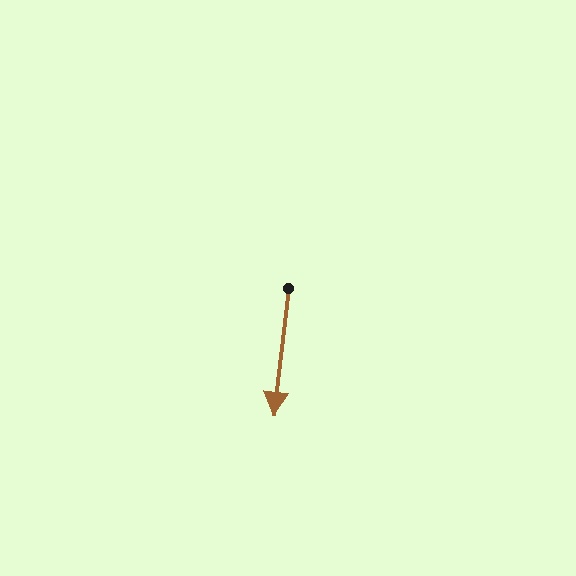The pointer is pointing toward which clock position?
Roughly 6 o'clock.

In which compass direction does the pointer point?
South.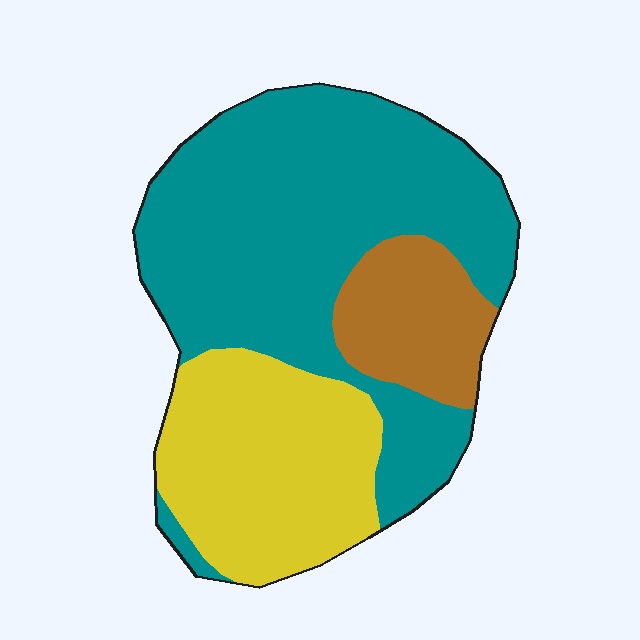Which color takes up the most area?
Teal, at roughly 55%.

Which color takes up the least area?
Brown, at roughly 15%.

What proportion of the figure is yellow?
Yellow covers 29% of the figure.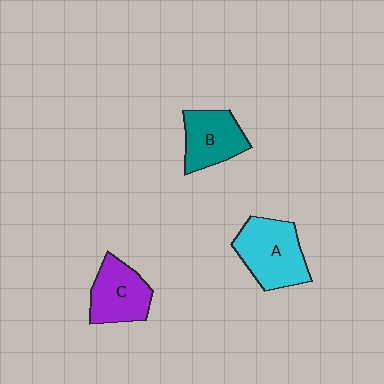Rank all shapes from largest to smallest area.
From largest to smallest: A (cyan), C (purple), B (teal).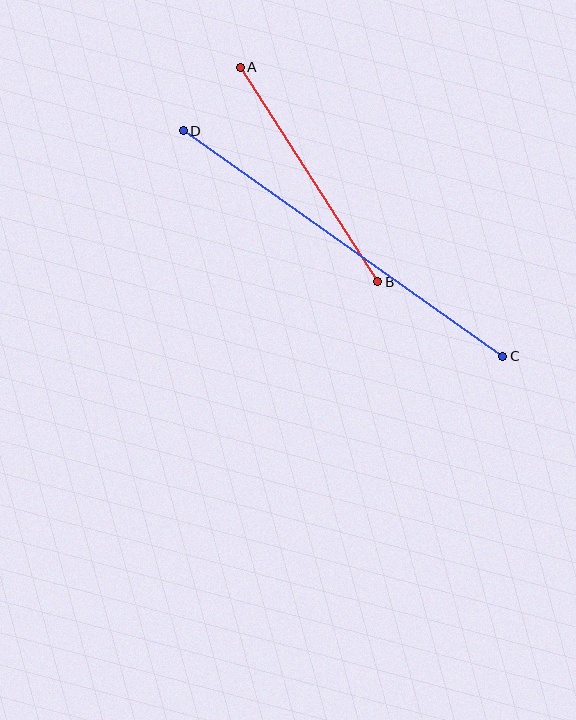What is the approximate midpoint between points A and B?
The midpoint is at approximately (309, 174) pixels.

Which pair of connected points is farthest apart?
Points C and D are farthest apart.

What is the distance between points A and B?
The distance is approximately 255 pixels.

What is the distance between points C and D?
The distance is approximately 391 pixels.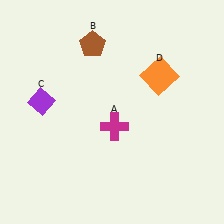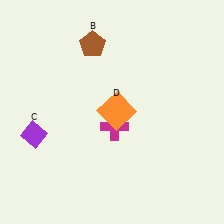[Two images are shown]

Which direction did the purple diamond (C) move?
The purple diamond (C) moved down.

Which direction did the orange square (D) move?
The orange square (D) moved left.